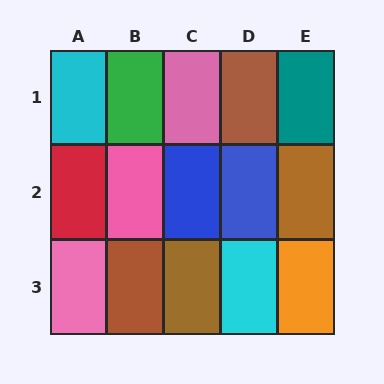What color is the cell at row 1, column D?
Brown.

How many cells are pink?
3 cells are pink.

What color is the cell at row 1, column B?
Green.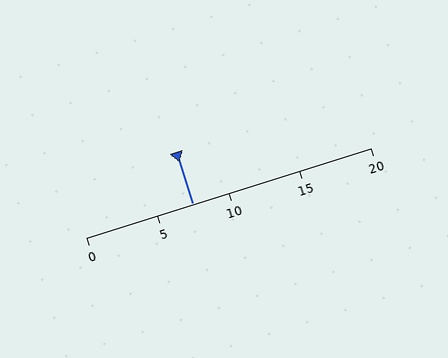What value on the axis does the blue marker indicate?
The marker indicates approximately 7.5.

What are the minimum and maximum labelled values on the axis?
The axis runs from 0 to 20.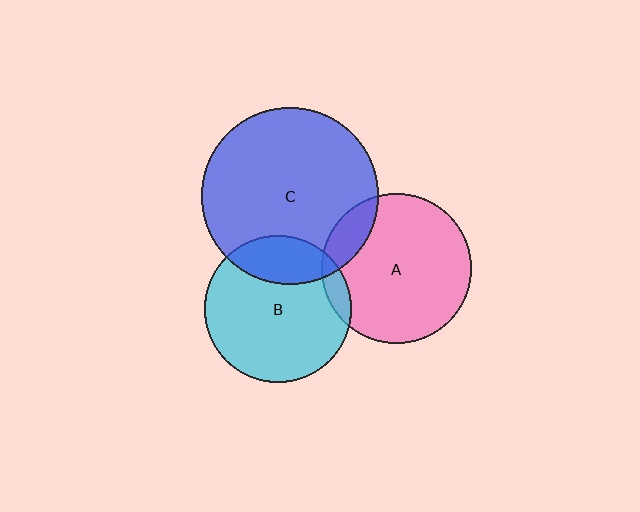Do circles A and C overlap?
Yes.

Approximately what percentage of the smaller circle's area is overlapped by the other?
Approximately 15%.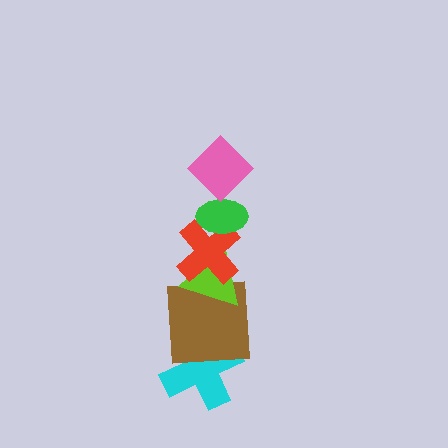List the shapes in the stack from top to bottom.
From top to bottom: the pink diamond, the green ellipse, the red cross, the lime triangle, the brown square, the cyan cross.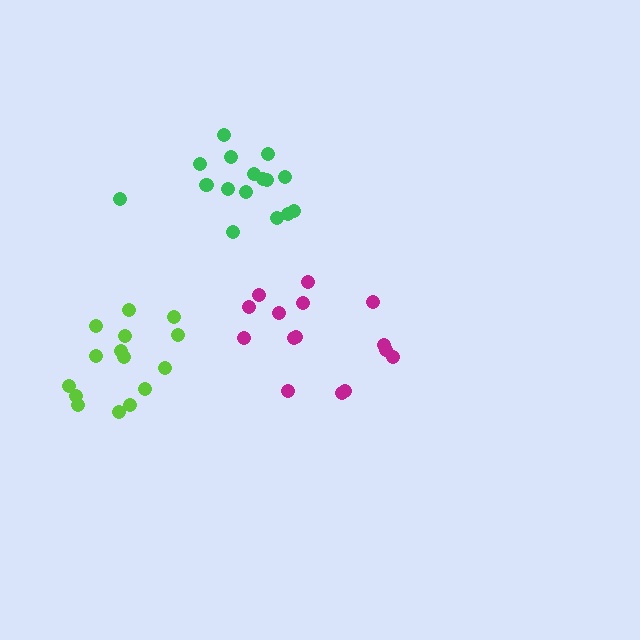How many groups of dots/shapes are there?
There are 3 groups.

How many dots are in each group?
Group 1: 15 dots, Group 2: 16 dots, Group 3: 15 dots (46 total).